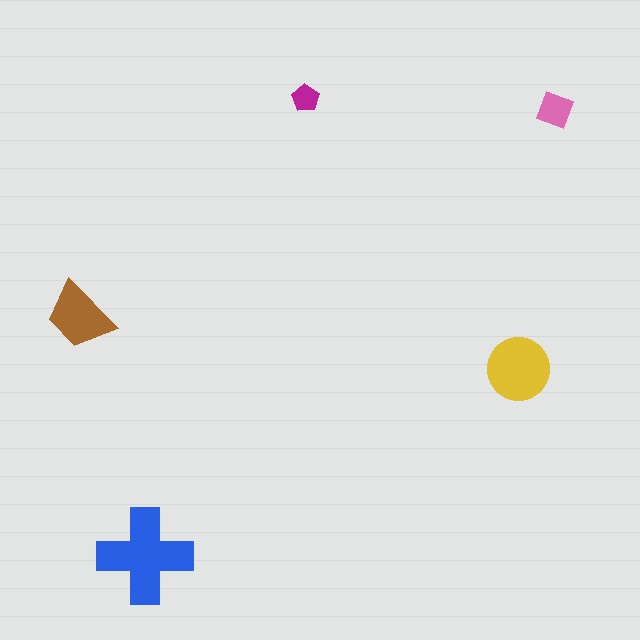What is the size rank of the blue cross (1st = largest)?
1st.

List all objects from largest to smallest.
The blue cross, the yellow circle, the brown trapezoid, the pink diamond, the magenta pentagon.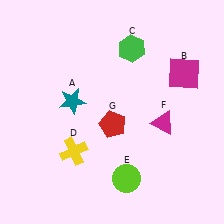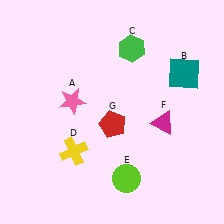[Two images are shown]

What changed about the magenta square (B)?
In Image 1, B is magenta. In Image 2, it changed to teal.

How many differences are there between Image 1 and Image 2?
There are 2 differences between the two images.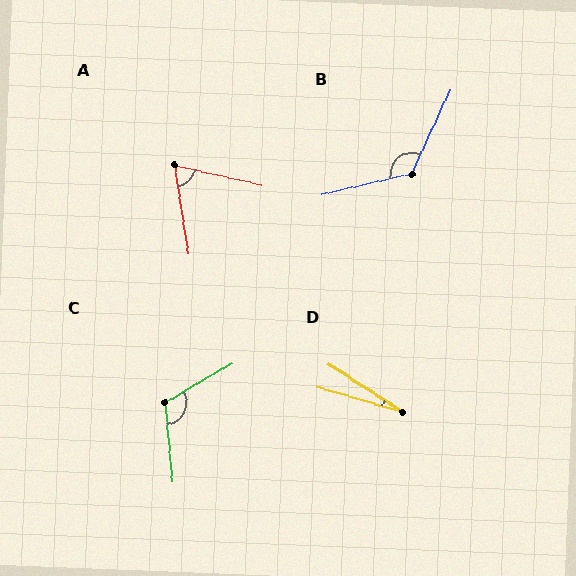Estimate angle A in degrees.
Approximately 69 degrees.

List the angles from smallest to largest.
D (16°), A (69°), C (115°), B (128°).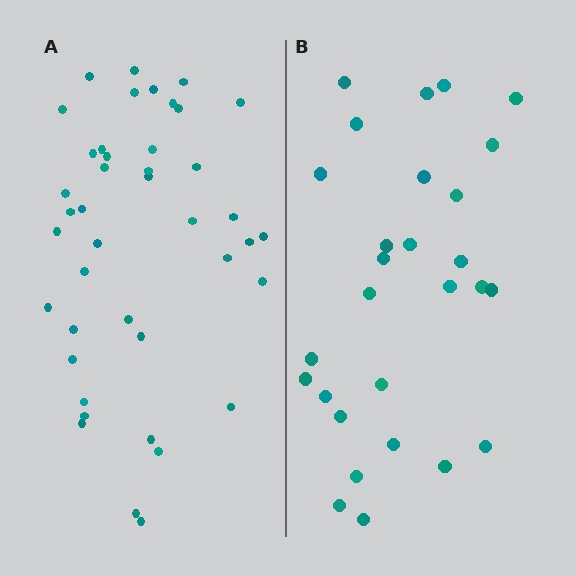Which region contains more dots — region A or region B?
Region A (the left region) has more dots.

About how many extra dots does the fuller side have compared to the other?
Region A has approximately 15 more dots than region B.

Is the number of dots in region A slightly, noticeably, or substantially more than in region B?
Region A has substantially more. The ratio is roughly 1.5 to 1.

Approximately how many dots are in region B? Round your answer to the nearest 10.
About 30 dots. (The exact count is 28, which rounds to 30.)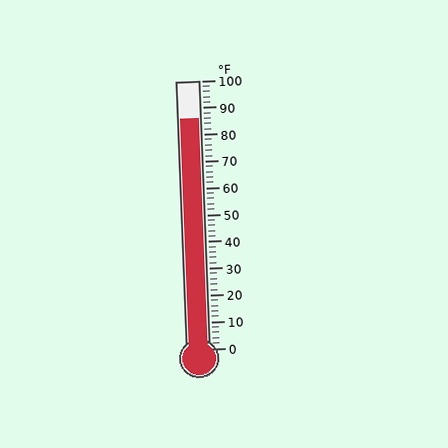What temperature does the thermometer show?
The thermometer shows approximately 86°F.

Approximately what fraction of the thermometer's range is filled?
The thermometer is filled to approximately 85% of its range.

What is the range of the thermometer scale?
The thermometer scale ranges from 0°F to 100°F.